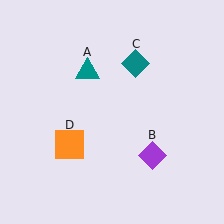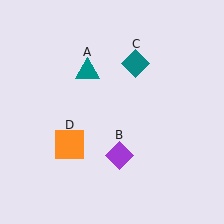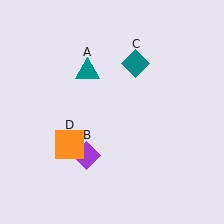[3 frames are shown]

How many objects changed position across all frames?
1 object changed position: purple diamond (object B).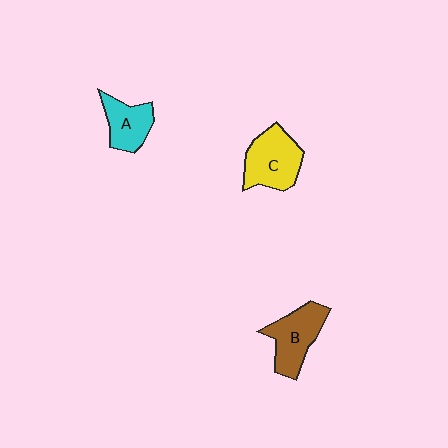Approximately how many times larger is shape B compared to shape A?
Approximately 1.3 times.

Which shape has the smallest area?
Shape A (cyan).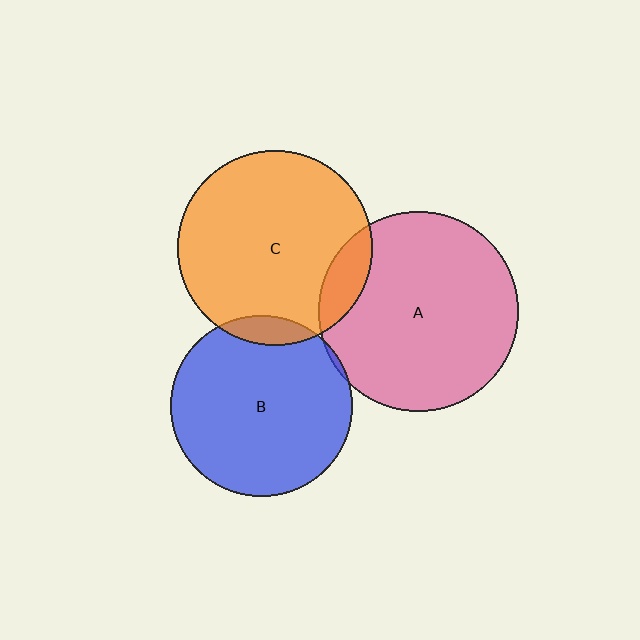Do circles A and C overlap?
Yes.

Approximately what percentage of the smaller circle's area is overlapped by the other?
Approximately 10%.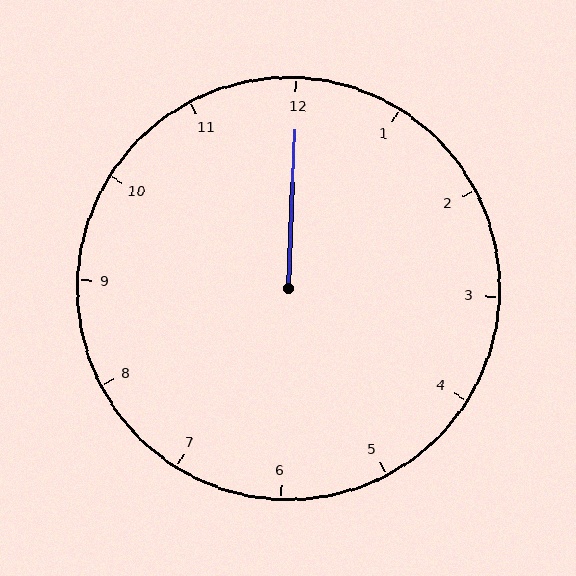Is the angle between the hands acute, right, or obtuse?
It is acute.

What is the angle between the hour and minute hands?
Approximately 0 degrees.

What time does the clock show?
12:00.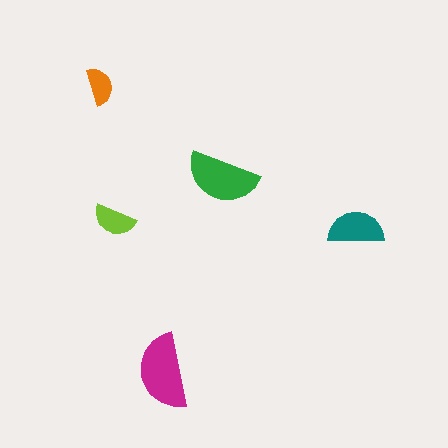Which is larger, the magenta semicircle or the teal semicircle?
The magenta one.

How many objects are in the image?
There are 5 objects in the image.